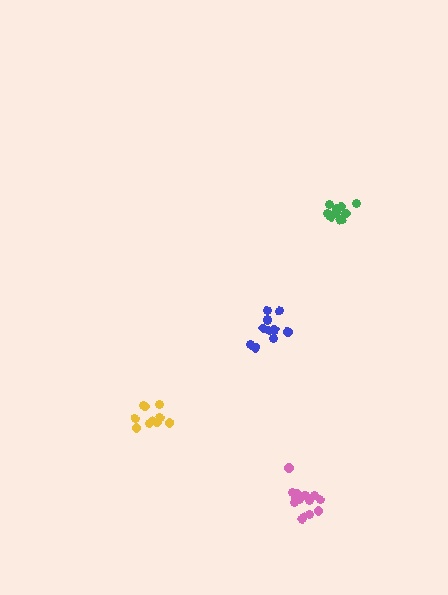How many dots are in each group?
Group 1: 10 dots, Group 2: 12 dots, Group 3: 10 dots, Group 4: 15 dots (47 total).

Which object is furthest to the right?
The green cluster is rightmost.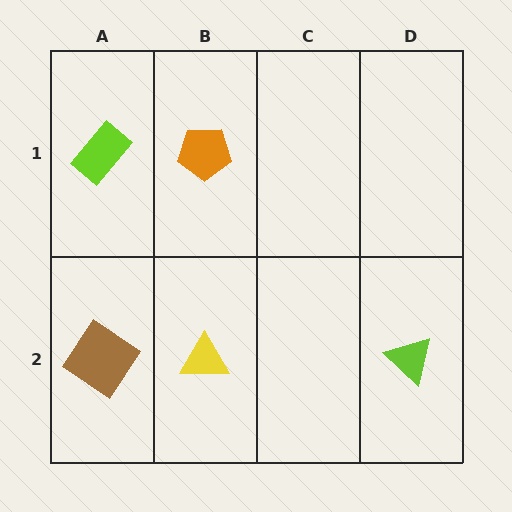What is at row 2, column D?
A lime triangle.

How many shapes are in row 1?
2 shapes.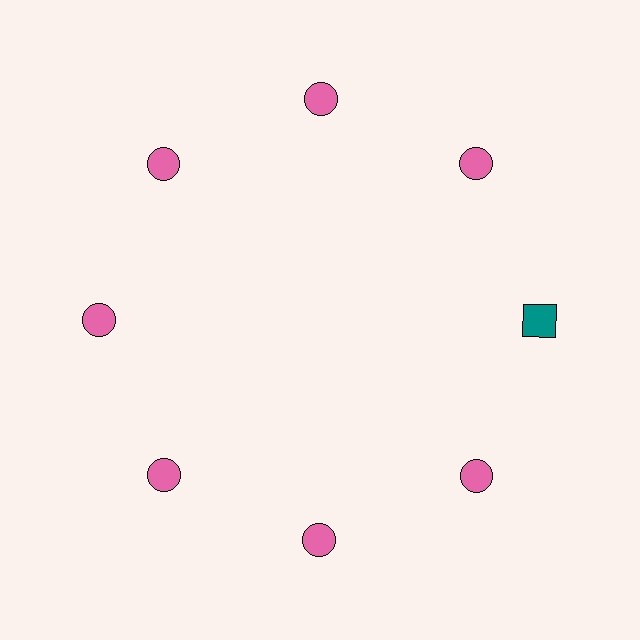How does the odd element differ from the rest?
It differs in both color (teal instead of pink) and shape (square instead of circle).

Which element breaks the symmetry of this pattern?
The teal square at roughly the 3 o'clock position breaks the symmetry. All other shapes are pink circles.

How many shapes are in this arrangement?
There are 8 shapes arranged in a ring pattern.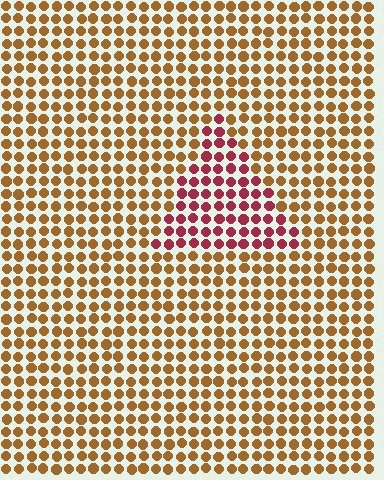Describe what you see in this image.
The image is filled with small brown elements in a uniform arrangement. A triangle-shaped region is visible where the elements are tinted to a slightly different hue, forming a subtle color boundary.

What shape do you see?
I see a triangle.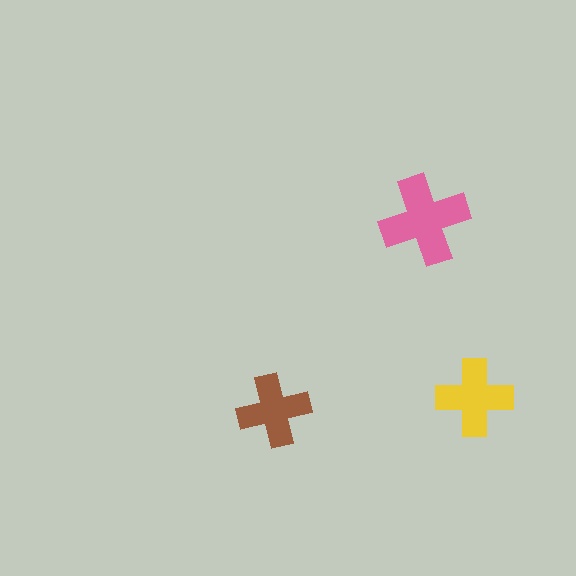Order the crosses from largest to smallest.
the pink one, the yellow one, the brown one.